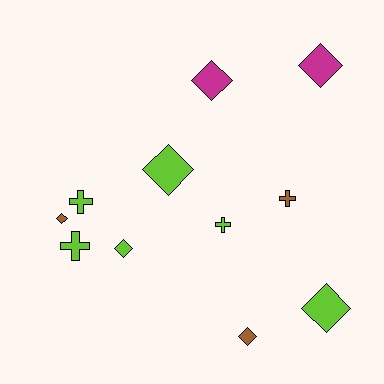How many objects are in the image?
There are 11 objects.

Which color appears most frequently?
Lime, with 6 objects.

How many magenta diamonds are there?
There are 2 magenta diamonds.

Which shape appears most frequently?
Diamond, with 7 objects.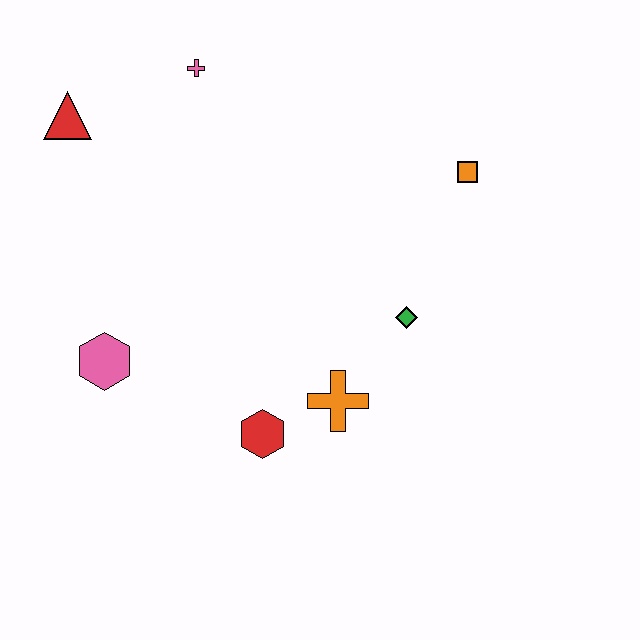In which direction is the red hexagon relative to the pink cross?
The red hexagon is below the pink cross.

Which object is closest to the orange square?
The green diamond is closest to the orange square.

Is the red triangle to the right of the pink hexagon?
No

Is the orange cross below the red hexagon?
No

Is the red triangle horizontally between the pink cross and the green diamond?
No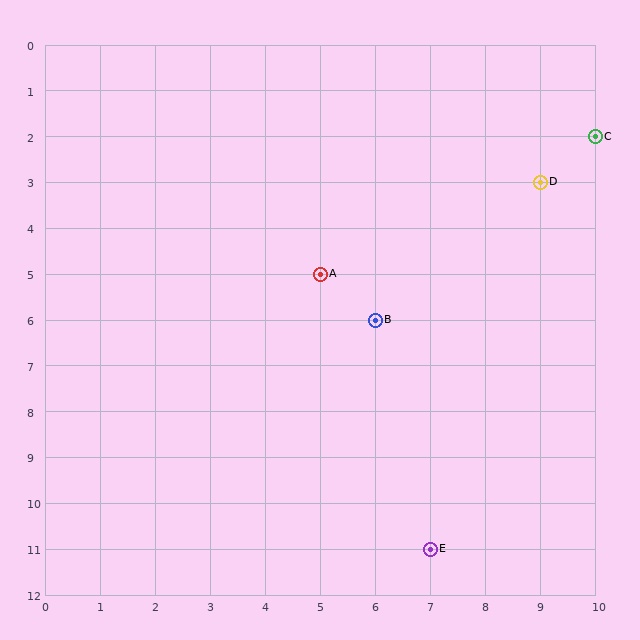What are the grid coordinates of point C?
Point C is at grid coordinates (10, 2).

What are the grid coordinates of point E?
Point E is at grid coordinates (7, 11).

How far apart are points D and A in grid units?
Points D and A are 4 columns and 2 rows apart (about 4.5 grid units diagonally).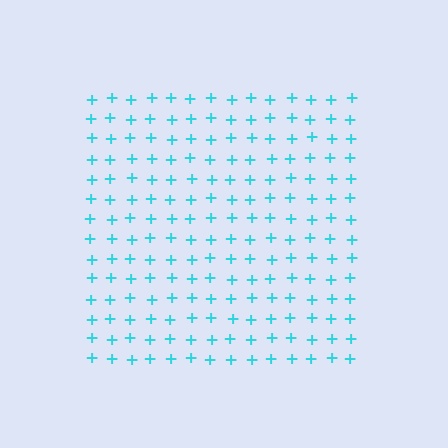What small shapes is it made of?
It is made of small plus signs.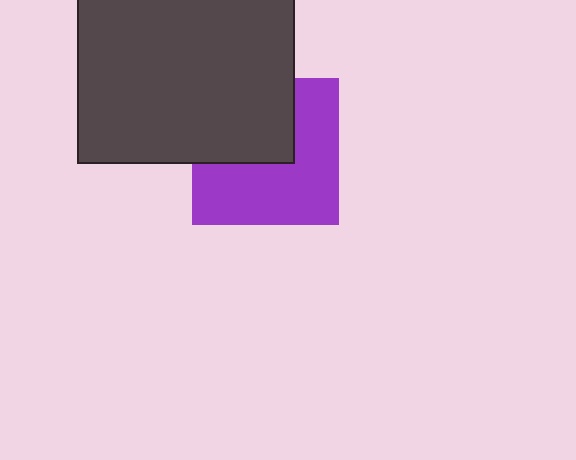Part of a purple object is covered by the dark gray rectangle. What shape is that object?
It is a square.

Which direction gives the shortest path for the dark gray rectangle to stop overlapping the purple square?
Moving up gives the shortest separation.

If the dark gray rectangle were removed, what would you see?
You would see the complete purple square.